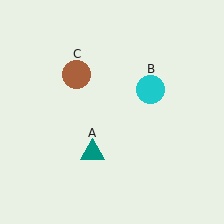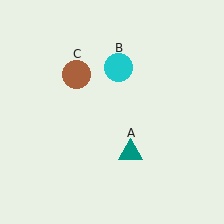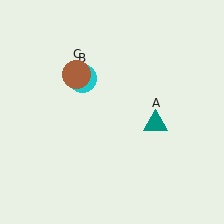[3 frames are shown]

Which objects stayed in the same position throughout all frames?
Brown circle (object C) remained stationary.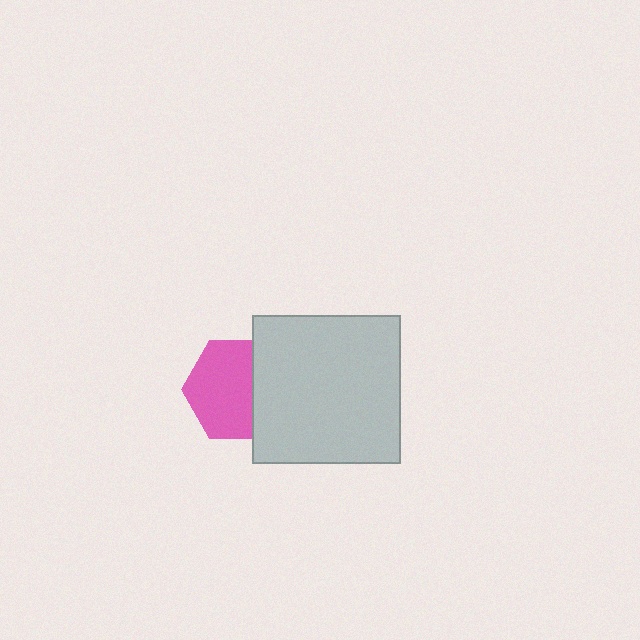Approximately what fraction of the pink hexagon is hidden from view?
Roughly 35% of the pink hexagon is hidden behind the light gray square.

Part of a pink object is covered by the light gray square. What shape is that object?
It is a hexagon.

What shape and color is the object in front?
The object in front is a light gray square.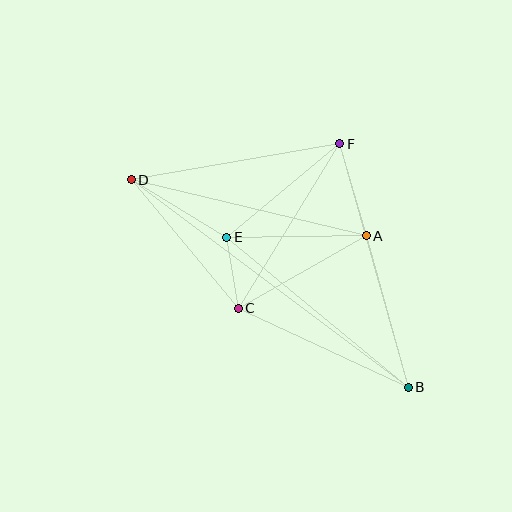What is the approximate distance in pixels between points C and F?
The distance between C and F is approximately 193 pixels.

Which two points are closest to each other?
Points C and E are closest to each other.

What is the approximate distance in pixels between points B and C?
The distance between B and C is approximately 187 pixels.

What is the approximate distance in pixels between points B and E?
The distance between B and E is approximately 235 pixels.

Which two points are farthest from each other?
Points B and D are farthest from each other.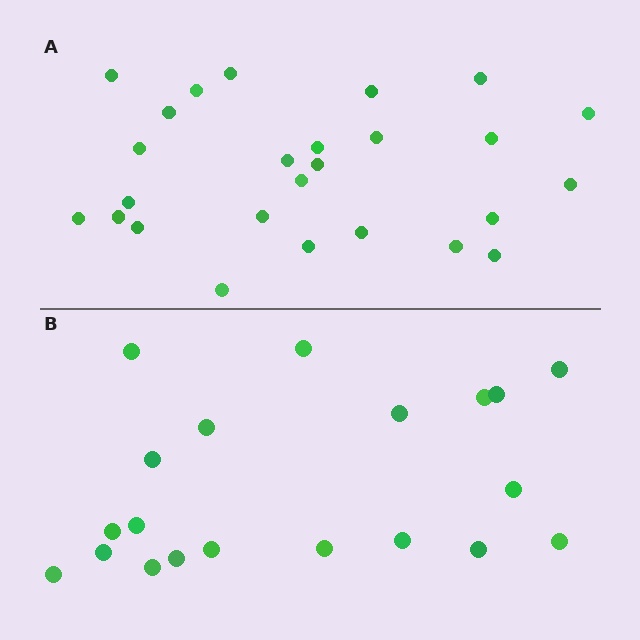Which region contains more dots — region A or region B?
Region A (the top region) has more dots.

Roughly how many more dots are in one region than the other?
Region A has about 6 more dots than region B.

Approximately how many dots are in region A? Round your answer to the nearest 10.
About 30 dots. (The exact count is 26, which rounds to 30.)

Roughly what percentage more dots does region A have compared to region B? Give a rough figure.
About 30% more.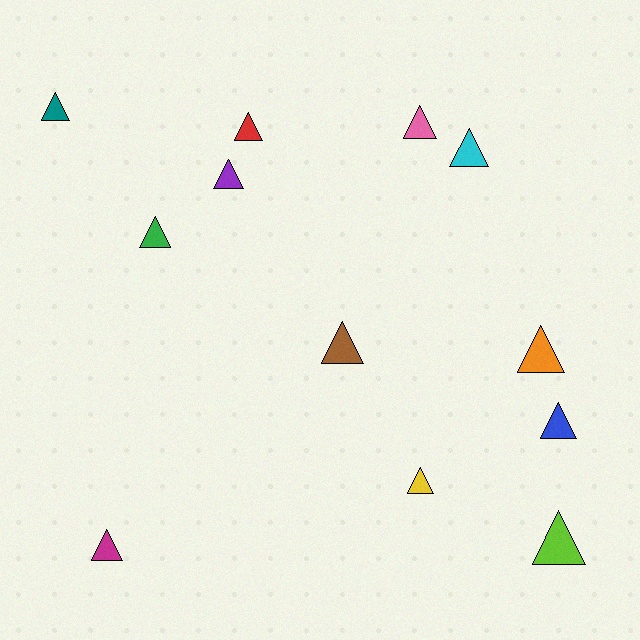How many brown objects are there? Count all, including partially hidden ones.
There is 1 brown object.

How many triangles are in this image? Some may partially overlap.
There are 12 triangles.